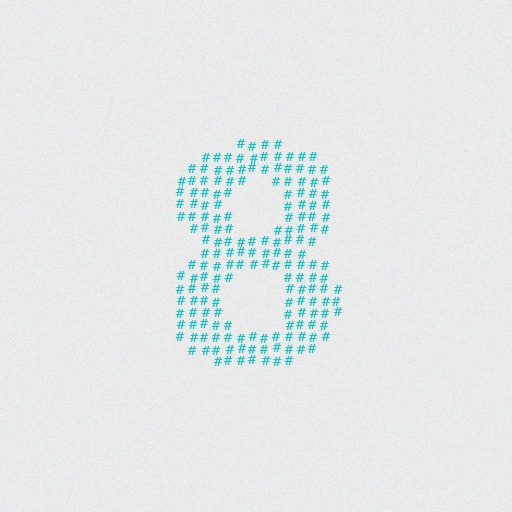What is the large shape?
The large shape is the digit 8.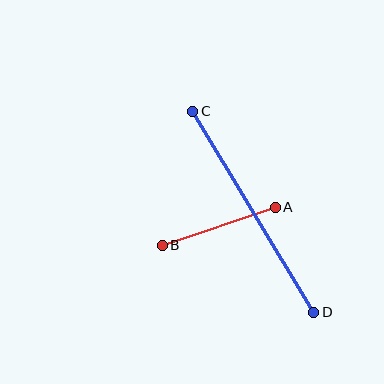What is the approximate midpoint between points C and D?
The midpoint is at approximately (253, 212) pixels.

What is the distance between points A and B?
The distance is approximately 119 pixels.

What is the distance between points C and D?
The distance is approximately 234 pixels.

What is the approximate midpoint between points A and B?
The midpoint is at approximately (219, 226) pixels.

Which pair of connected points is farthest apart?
Points C and D are farthest apart.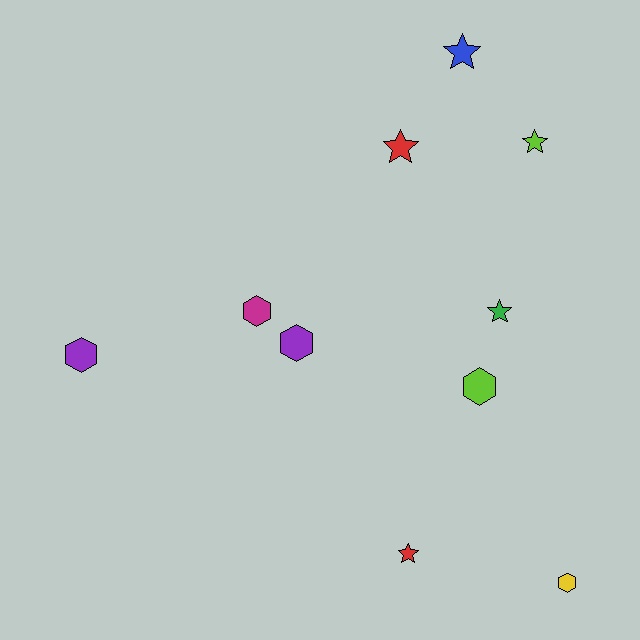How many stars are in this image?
There are 5 stars.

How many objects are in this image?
There are 10 objects.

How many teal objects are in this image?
There are no teal objects.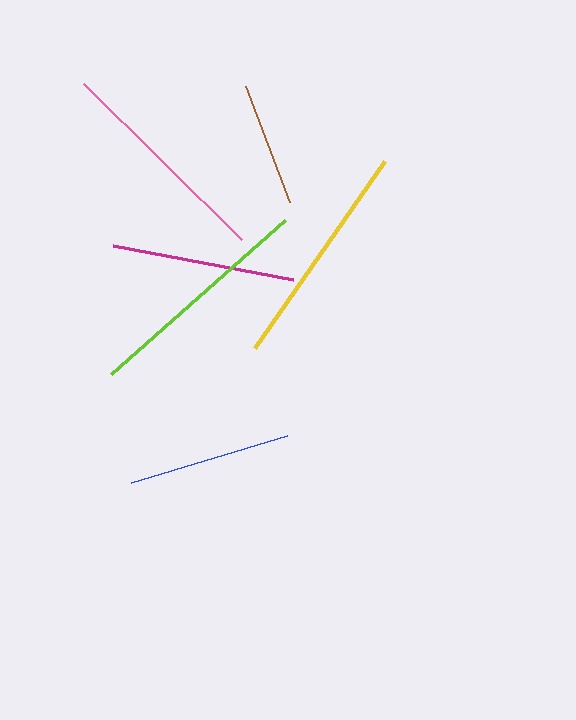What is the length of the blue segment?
The blue segment is approximately 164 pixels long.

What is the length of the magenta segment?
The magenta segment is approximately 183 pixels long.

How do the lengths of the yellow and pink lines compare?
The yellow and pink lines are approximately the same length.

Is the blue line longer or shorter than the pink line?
The pink line is longer than the blue line.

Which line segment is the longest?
The lime line is the longest at approximately 233 pixels.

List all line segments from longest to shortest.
From longest to shortest: lime, yellow, pink, magenta, blue, brown.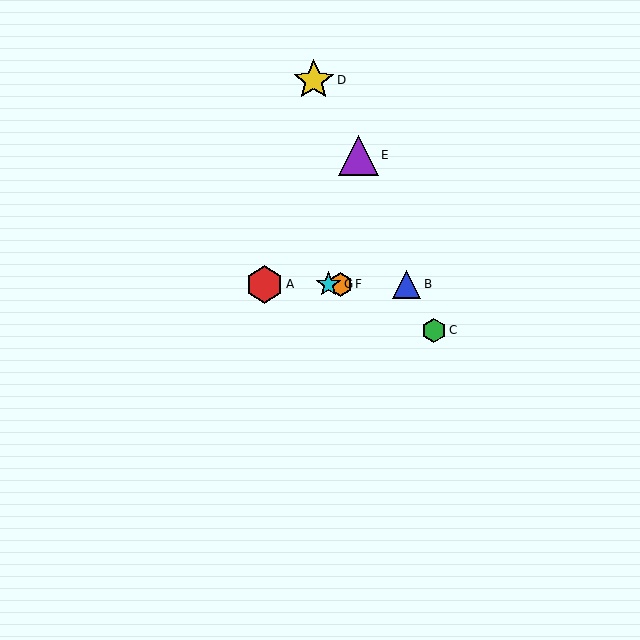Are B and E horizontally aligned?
No, B is at y≈285 and E is at y≈155.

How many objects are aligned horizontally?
4 objects (A, B, F, G) are aligned horizontally.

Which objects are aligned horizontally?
Objects A, B, F, G are aligned horizontally.